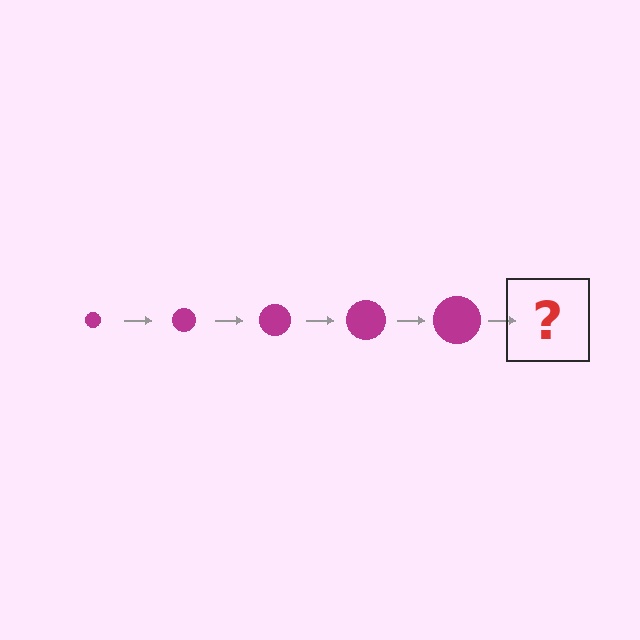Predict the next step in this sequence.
The next step is a magenta circle, larger than the previous one.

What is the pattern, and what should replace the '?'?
The pattern is that the circle gets progressively larger each step. The '?' should be a magenta circle, larger than the previous one.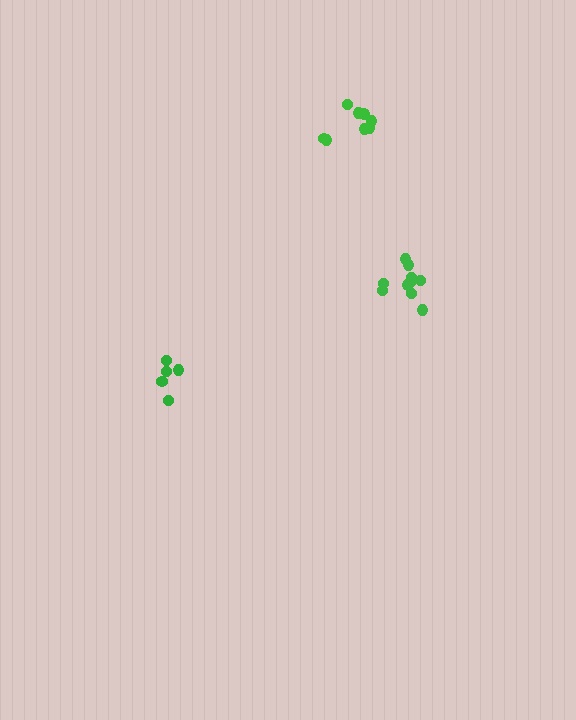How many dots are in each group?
Group 1: 8 dots, Group 2: 10 dots, Group 3: 5 dots (23 total).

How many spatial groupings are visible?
There are 3 spatial groupings.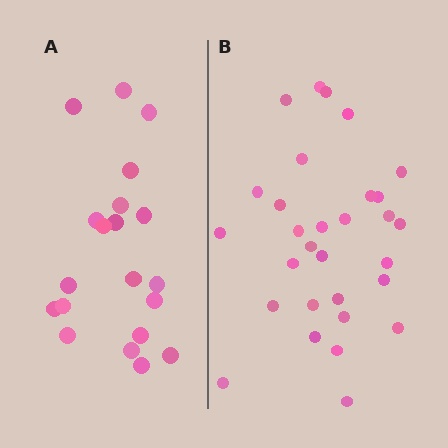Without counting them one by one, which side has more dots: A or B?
Region B (the right region) has more dots.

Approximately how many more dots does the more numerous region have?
Region B has roughly 10 or so more dots than region A.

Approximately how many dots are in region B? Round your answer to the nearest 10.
About 30 dots.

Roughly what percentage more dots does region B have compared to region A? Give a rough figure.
About 50% more.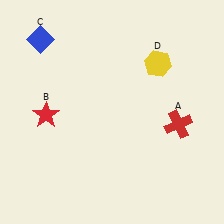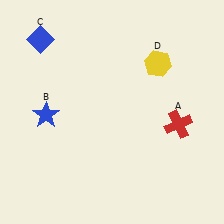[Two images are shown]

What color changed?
The star (B) changed from red in Image 1 to blue in Image 2.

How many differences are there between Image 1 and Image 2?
There is 1 difference between the two images.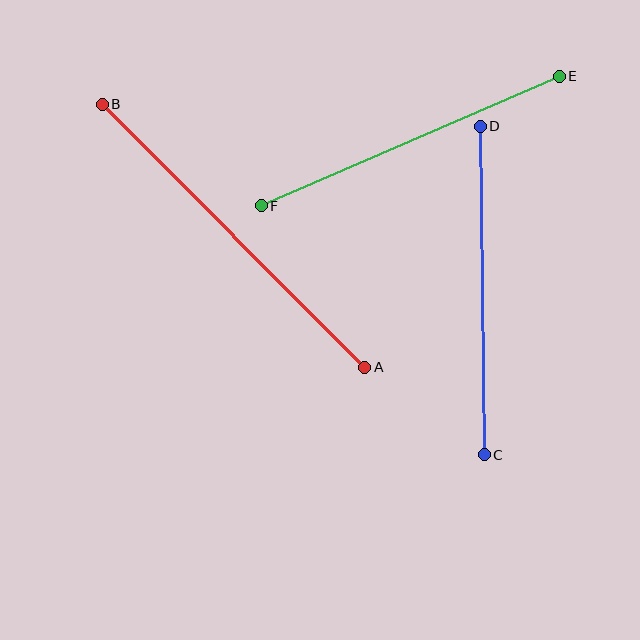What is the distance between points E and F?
The distance is approximately 325 pixels.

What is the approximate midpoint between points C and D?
The midpoint is at approximately (482, 291) pixels.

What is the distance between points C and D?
The distance is approximately 328 pixels.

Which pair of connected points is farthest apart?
Points A and B are farthest apart.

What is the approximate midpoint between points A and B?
The midpoint is at approximately (234, 236) pixels.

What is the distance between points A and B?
The distance is approximately 372 pixels.